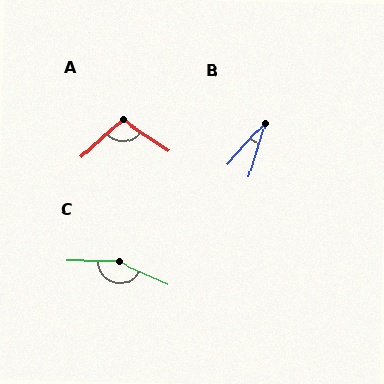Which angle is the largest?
C, at approximately 155 degrees.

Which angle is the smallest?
B, at approximately 26 degrees.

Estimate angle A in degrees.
Approximately 104 degrees.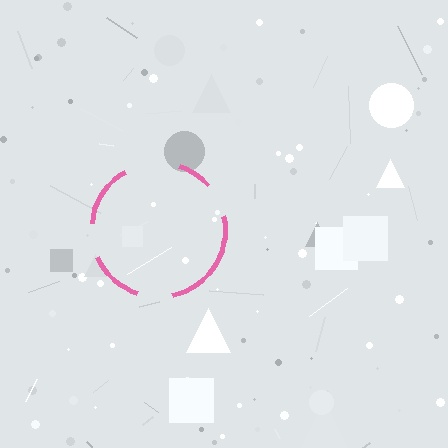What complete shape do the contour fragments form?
The contour fragments form a circle.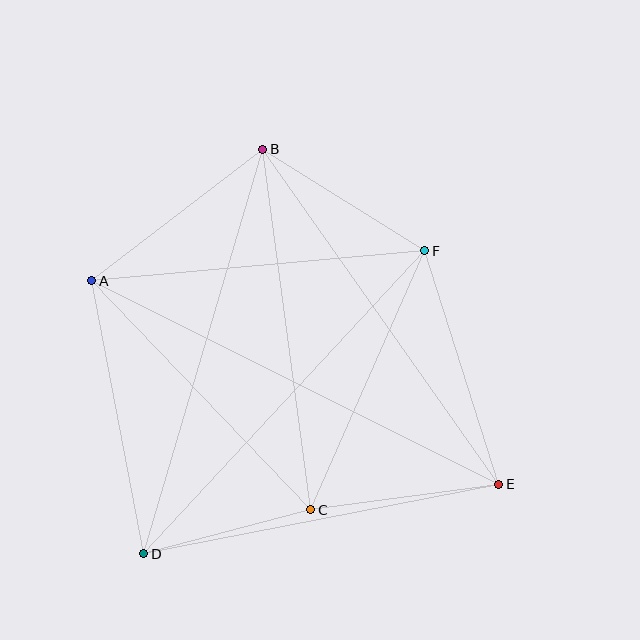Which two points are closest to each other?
Points C and D are closest to each other.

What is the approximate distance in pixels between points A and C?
The distance between A and C is approximately 317 pixels.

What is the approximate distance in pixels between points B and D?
The distance between B and D is approximately 421 pixels.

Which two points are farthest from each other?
Points A and E are farthest from each other.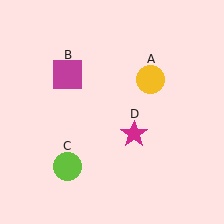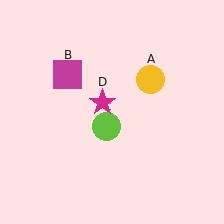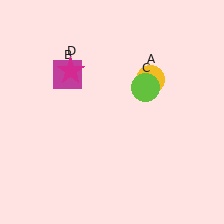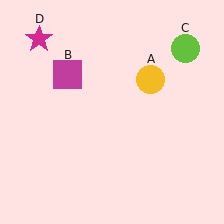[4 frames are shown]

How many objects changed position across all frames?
2 objects changed position: lime circle (object C), magenta star (object D).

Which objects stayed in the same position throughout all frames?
Yellow circle (object A) and magenta square (object B) remained stationary.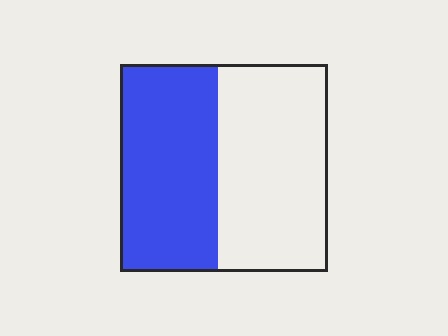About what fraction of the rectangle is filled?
About one half (1/2).